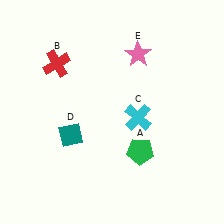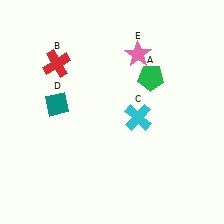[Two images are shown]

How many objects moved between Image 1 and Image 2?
2 objects moved between the two images.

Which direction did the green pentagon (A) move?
The green pentagon (A) moved up.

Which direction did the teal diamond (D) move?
The teal diamond (D) moved up.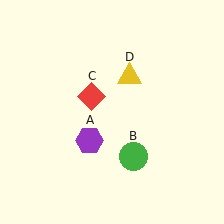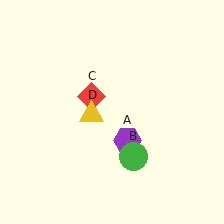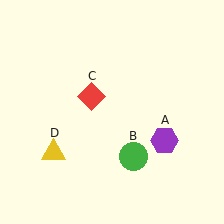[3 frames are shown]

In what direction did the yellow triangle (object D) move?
The yellow triangle (object D) moved down and to the left.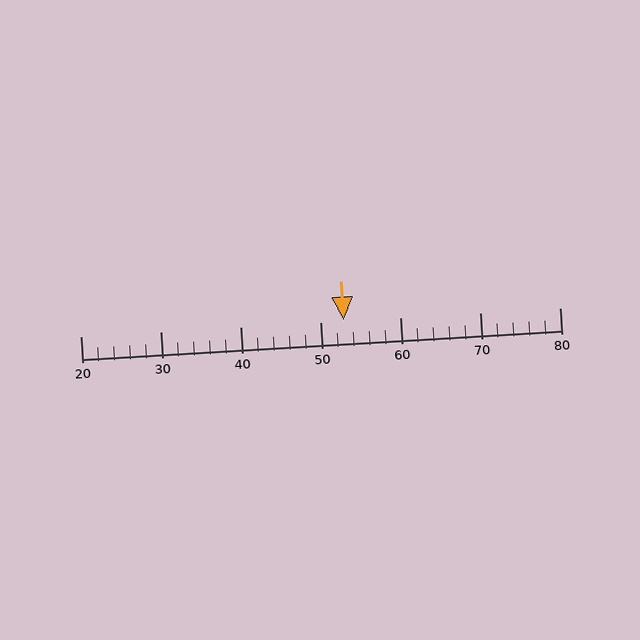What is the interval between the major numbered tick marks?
The major tick marks are spaced 10 units apart.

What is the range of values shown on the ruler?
The ruler shows values from 20 to 80.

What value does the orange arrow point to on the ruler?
The orange arrow points to approximately 53.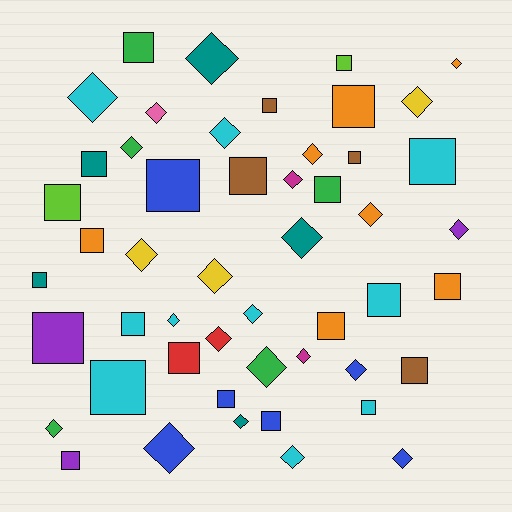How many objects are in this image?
There are 50 objects.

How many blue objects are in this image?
There are 6 blue objects.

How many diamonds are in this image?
There are 25 diamonds.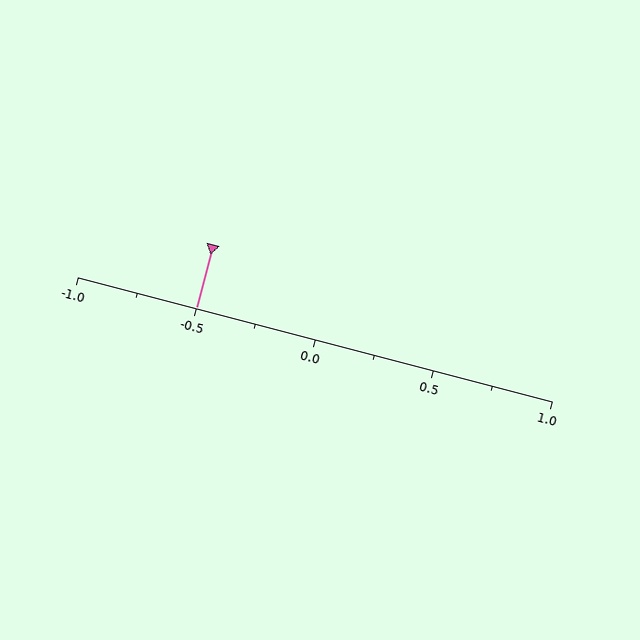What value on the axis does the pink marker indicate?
The marker indicates approximately -0.5.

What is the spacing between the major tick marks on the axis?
The major ticks are spaced 0.5 apart.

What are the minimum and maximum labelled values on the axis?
The axis runs from -1.0 to 1.0.